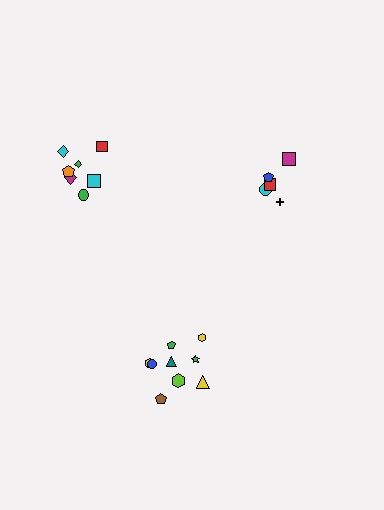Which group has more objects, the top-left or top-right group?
The top-left group.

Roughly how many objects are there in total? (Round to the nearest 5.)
Roughly 20 objects in total.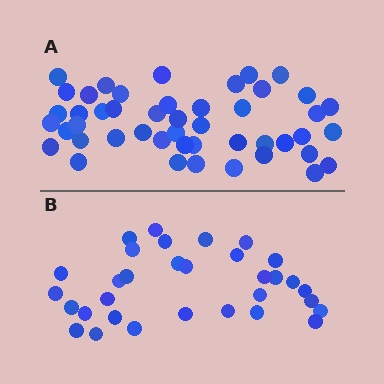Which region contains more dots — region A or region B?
Region A (the top region) has more dots.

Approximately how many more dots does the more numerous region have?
Region A has approximately 15 more dots than region B.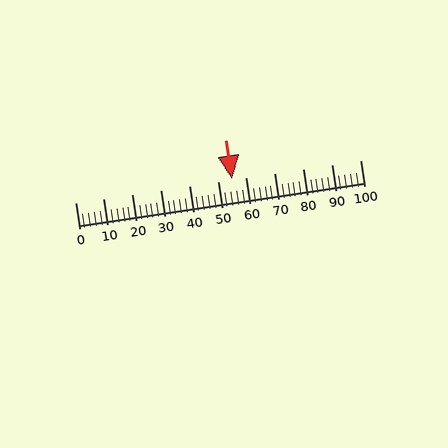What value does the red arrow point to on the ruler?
The red arrow points to approximately 55.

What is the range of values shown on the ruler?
The ruler shows values from 0 to 100.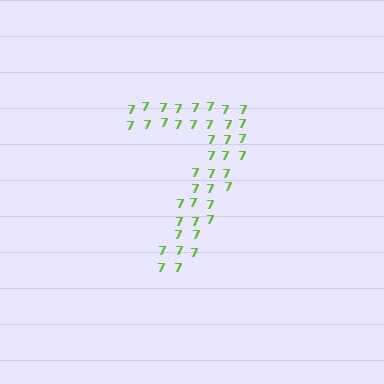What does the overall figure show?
The overall figure shows the digit 7.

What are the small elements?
The small elements are digit 7's.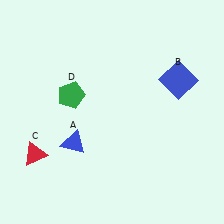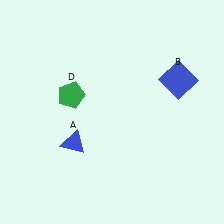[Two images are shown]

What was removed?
The red triangle (C) was removed in Image 2.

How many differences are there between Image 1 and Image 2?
There is 1 difference between the two images.